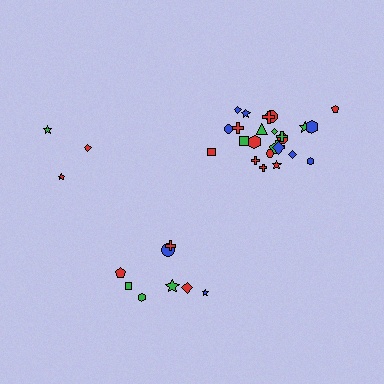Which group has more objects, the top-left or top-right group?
The top-right group.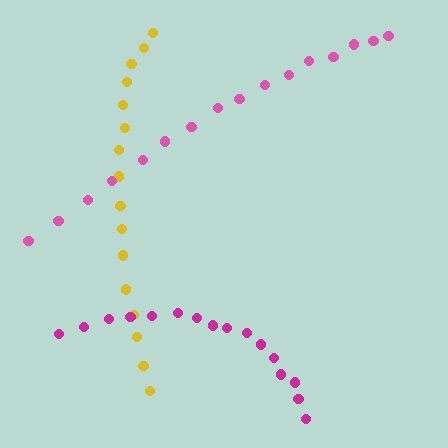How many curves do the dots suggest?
There are 3 distinct paths.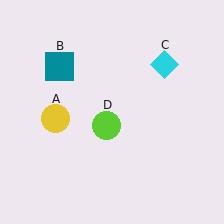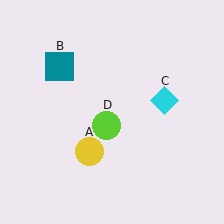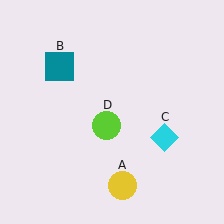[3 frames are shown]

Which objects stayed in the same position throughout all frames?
Teal square (object B) and lime circle (object D) remained stationary.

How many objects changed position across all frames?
2 objects changed position: yellow circle (object A), cyan diamond (object C).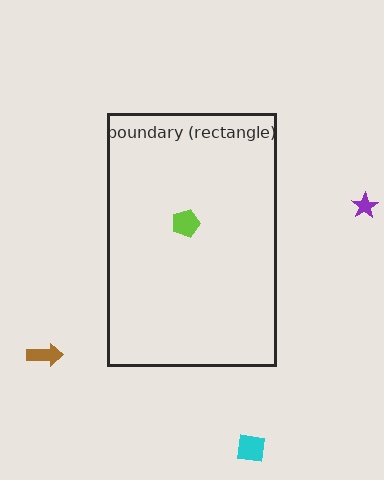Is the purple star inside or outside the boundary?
Outside.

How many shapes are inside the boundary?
1 inside, 3 outside.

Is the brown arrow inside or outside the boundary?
Outside.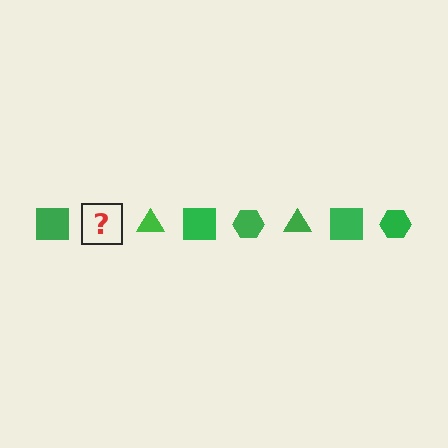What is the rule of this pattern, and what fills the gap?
The rule is that the pattern cycles through square, hexagon, triangle shapes in green. The gap should be filled with a green hexagon.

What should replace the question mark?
The question mark should be replaced with a green hexagon.